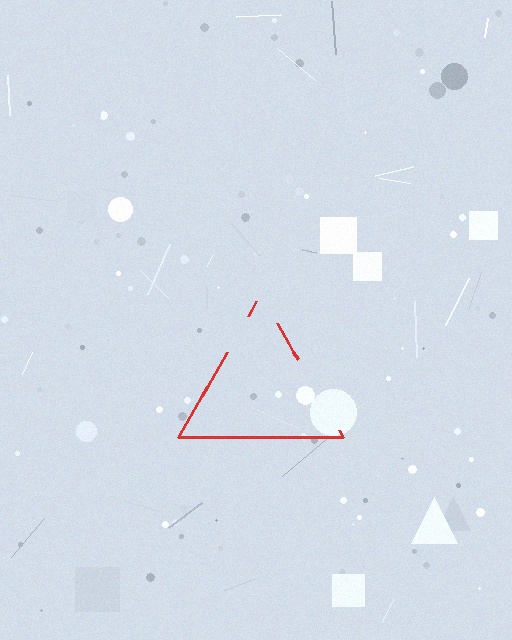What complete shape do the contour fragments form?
The contour fragments form a triangle.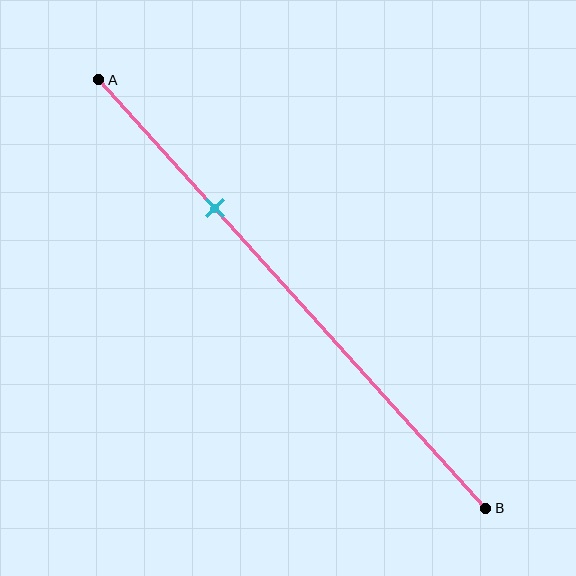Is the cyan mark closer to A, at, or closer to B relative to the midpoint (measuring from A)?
The cyan mark is closer to point A than the midpoint of segment AB.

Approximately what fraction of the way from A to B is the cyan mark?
The cyan mark is approximately 30% of the way from A to B.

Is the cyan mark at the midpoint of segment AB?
No, the mark is at about 30% from A, not at the 50% midpoint.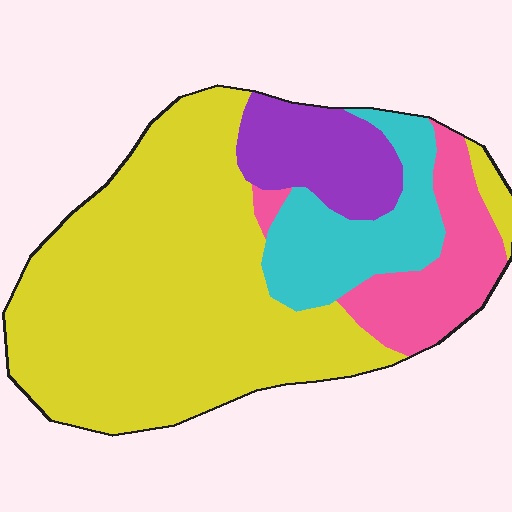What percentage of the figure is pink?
Pink covers 14% of the figure.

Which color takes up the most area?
Yellow, at roughly 60%.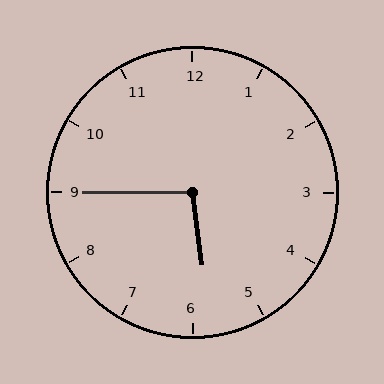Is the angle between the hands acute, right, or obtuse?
It is obtuse.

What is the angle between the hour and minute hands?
Approximately 98 degrees.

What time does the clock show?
5:45.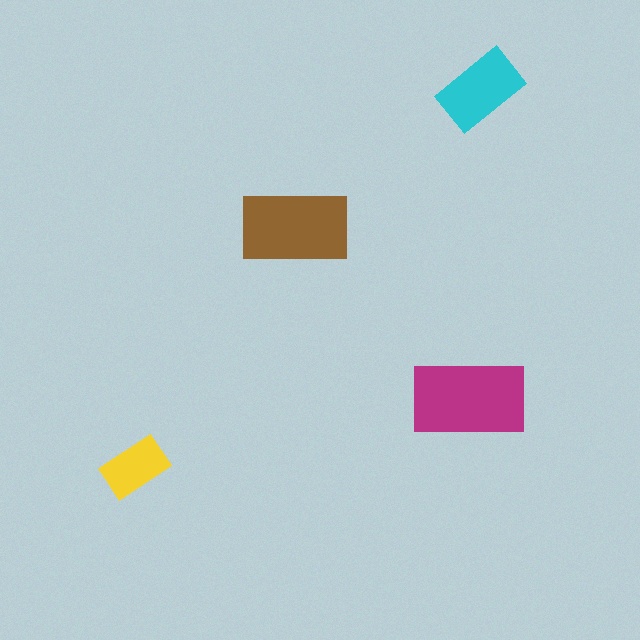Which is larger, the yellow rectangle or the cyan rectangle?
The cyan one.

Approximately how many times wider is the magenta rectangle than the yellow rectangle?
About 1.5 times wider.